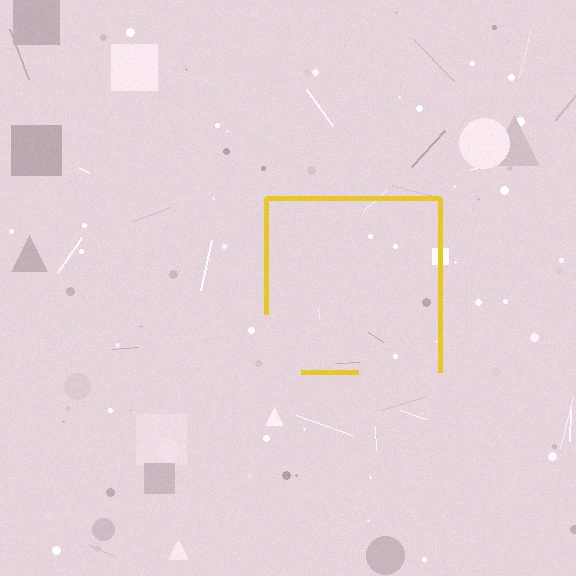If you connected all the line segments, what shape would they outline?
They would outline a square.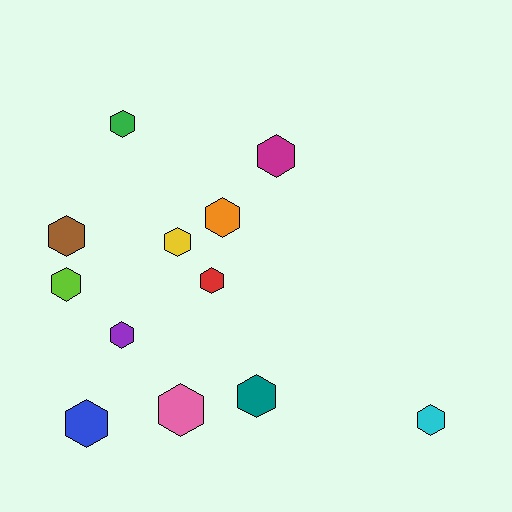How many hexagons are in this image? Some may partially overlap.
There are 12 hexagons.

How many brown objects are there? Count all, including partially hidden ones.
There is 1 brown object.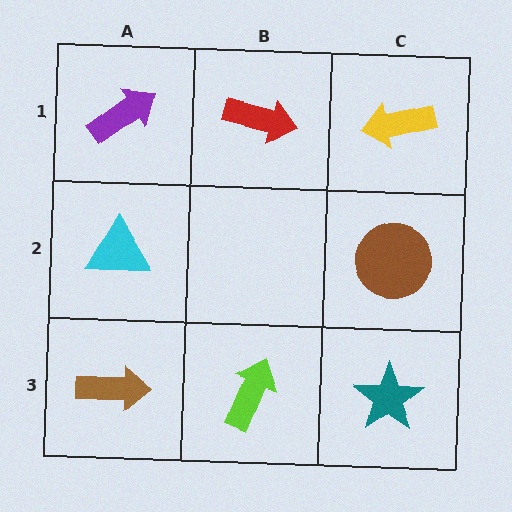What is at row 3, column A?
A brown arrow.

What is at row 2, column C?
A brown circle.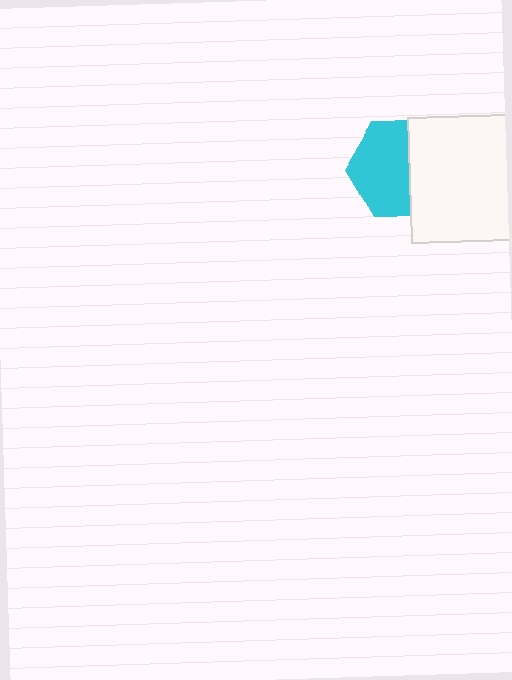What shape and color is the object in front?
The object in front is a white square.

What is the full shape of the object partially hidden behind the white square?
The partially hidden object is a cyan hexagon.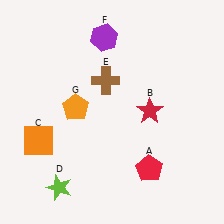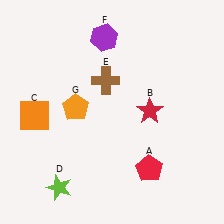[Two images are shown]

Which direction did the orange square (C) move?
The orange square (C) moved up.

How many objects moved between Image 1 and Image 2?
1 object moved between the two images.